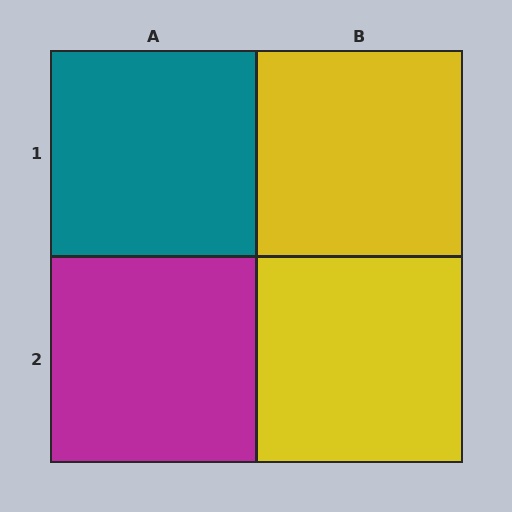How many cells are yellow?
2 cells are yellow.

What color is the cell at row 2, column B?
Yellow.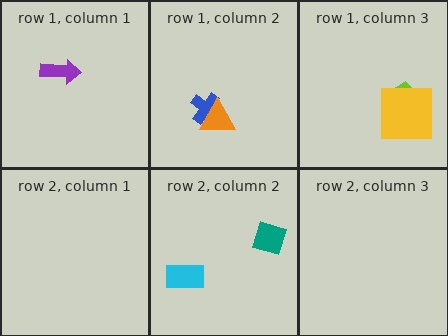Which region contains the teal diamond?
The row 2, column 2 region.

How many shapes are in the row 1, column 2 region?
2.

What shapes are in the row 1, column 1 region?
The purple arrow.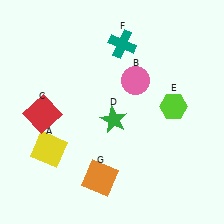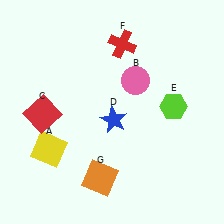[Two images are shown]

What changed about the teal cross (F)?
In Image 1, F is teal. In Image 2, it changed to red.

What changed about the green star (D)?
In Image 1, D is green. In Image 2, it changed to blue.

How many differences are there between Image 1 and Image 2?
There are 2 differences between the two images.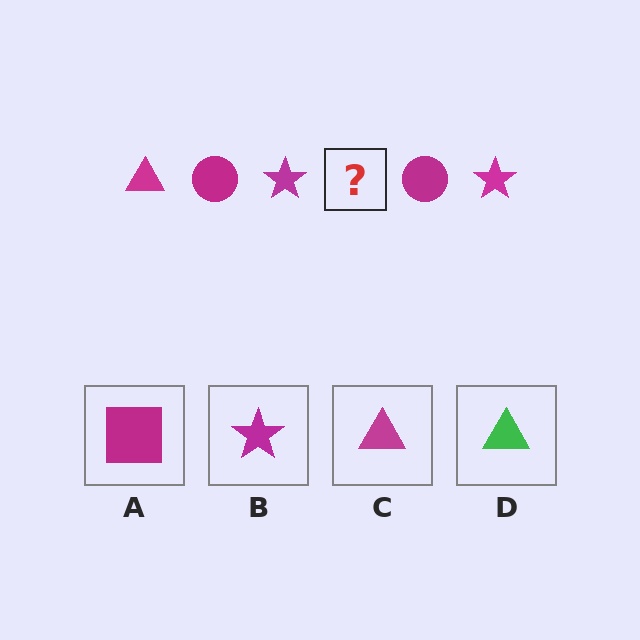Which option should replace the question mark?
Option C.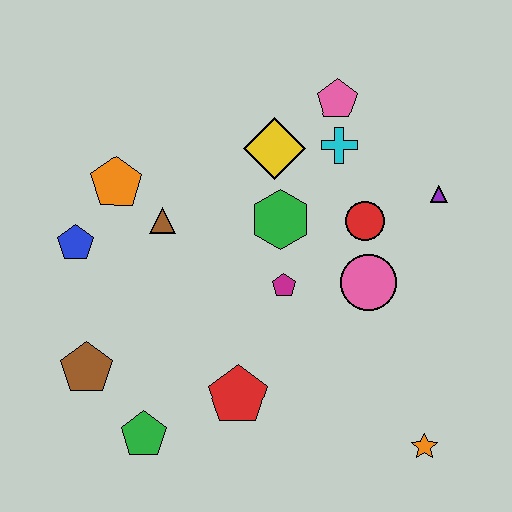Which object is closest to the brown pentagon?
The green pentagon is closest to the brown pentagon.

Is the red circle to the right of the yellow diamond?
Yes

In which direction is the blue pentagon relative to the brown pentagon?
The blue pentagon is above the brown pentagon.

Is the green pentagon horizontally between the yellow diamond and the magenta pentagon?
No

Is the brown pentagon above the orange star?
Yes